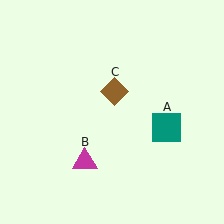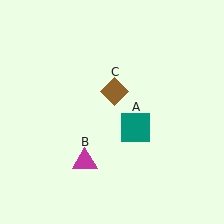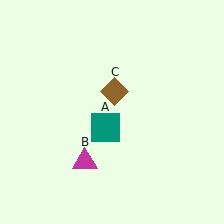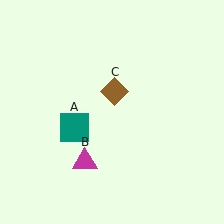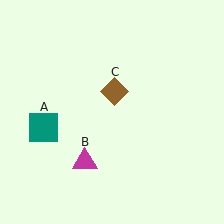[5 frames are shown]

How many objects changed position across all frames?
1 object changed position: teal square (object A).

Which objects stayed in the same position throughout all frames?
Magenta triangle (object B) and brown diamond (object C) remained stationary.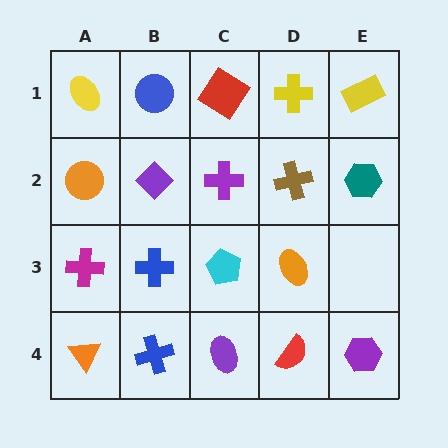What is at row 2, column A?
An orange circle.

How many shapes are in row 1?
5 shapes.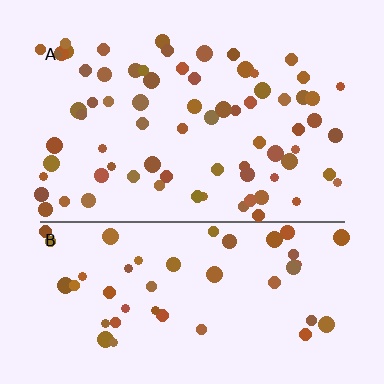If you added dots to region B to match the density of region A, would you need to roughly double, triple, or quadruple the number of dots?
Approximately double.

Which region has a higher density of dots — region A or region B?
A (the top).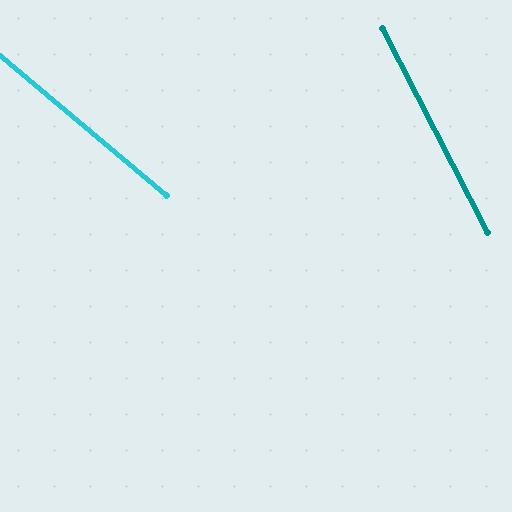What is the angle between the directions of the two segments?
Approximately 23 degrees.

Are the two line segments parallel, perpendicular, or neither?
Neither parallel nor perpendicular — they differ by about 23°.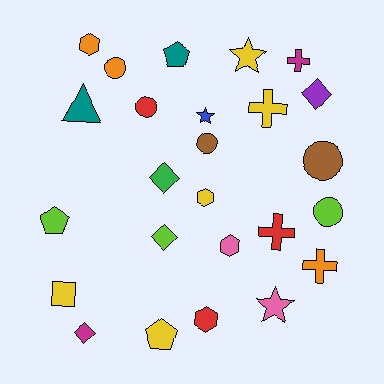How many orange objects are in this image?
There are 3 orange objects.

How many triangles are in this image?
There is 1 triangle.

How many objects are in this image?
There are 25 objects.